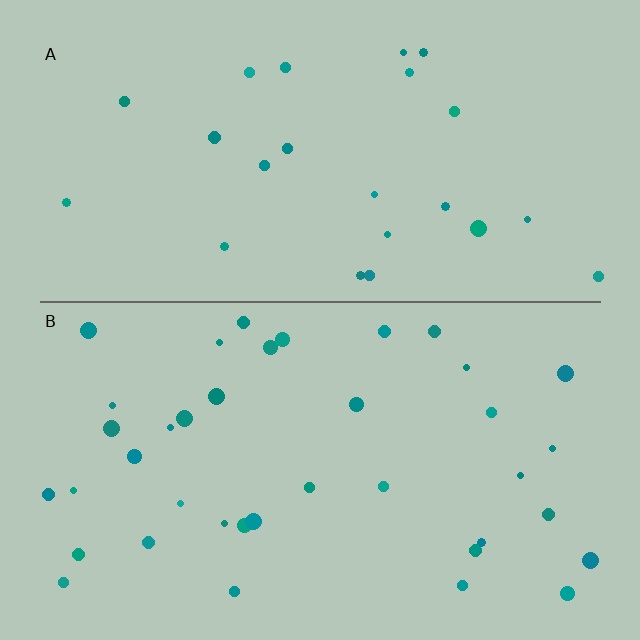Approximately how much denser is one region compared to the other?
Approximately 1.6× — region B over region A.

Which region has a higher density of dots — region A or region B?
B (the bottom).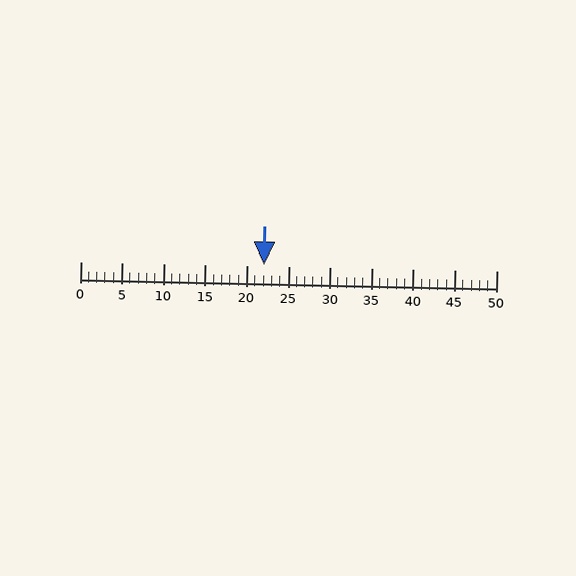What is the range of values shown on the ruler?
The ruler shows values from 0 to 50.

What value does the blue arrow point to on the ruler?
The blue arrow points to approximately 22.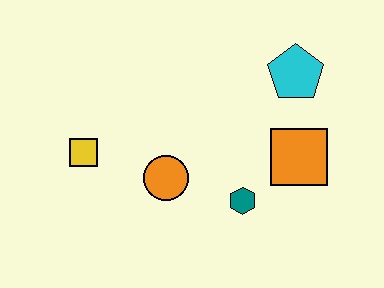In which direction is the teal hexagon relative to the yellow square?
The teal hexagon is to the right of the yellow square.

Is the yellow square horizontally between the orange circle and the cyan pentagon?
No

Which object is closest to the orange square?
The teal hexagon is closest to the orange square.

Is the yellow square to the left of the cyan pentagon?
Yes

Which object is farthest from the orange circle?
The cyan pentagon is farthest from the orange circle.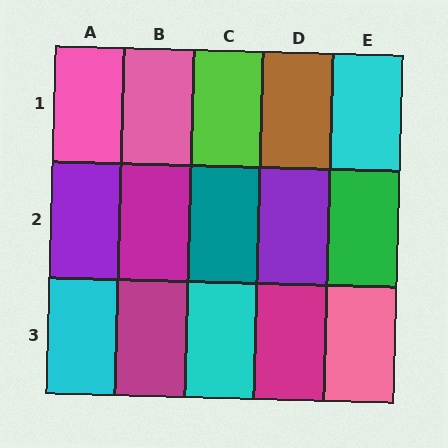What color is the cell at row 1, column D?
Brown.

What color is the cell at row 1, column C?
Lime.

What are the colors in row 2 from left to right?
Purple, magenta, teal, purple, green.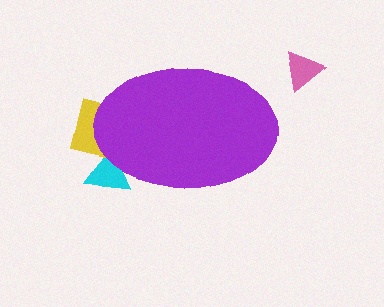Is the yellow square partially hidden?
Yes, the yellow square is partially hidden behind the purple ellipse.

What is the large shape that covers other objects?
A purple ellipse.